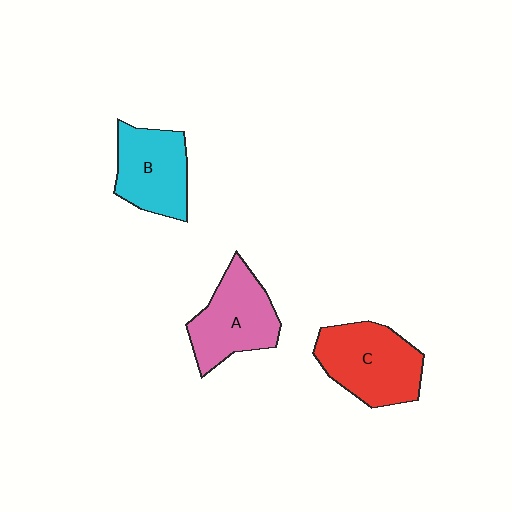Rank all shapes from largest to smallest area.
From largest to smallest: C (red), A (pink), B (cyan).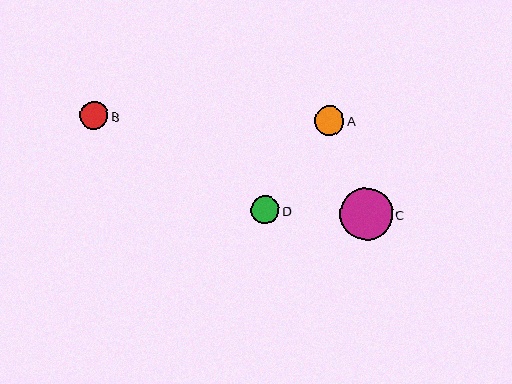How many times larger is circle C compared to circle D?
Circle C is approximately 1.9 times the size of circle D.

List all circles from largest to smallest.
From largest to smallest: C, A, D, B.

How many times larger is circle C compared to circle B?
Circle C is approximately 1.9 times the size of circle B.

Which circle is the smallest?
Circle B is the smallest with a size of approximately 28 pixels.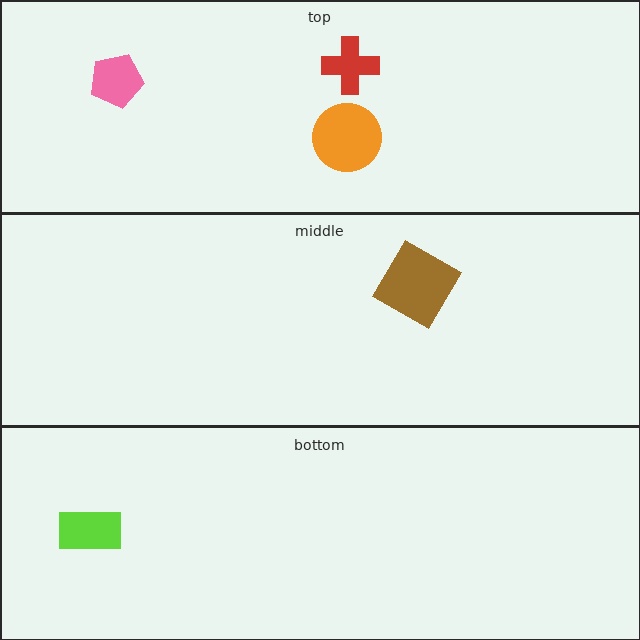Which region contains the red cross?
The top region.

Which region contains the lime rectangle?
The bottom region.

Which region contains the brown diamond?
The middle region.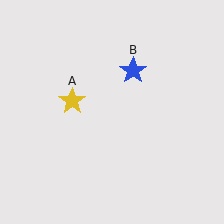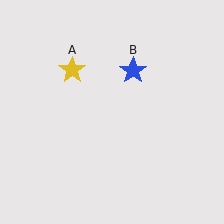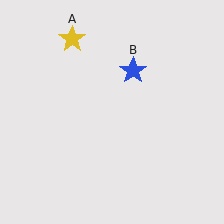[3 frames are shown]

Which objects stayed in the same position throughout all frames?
Blue star (object B) remained stationary.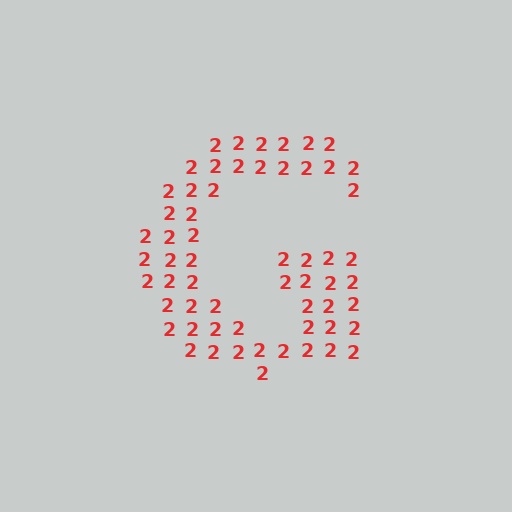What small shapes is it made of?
It is made of small digit 2's.